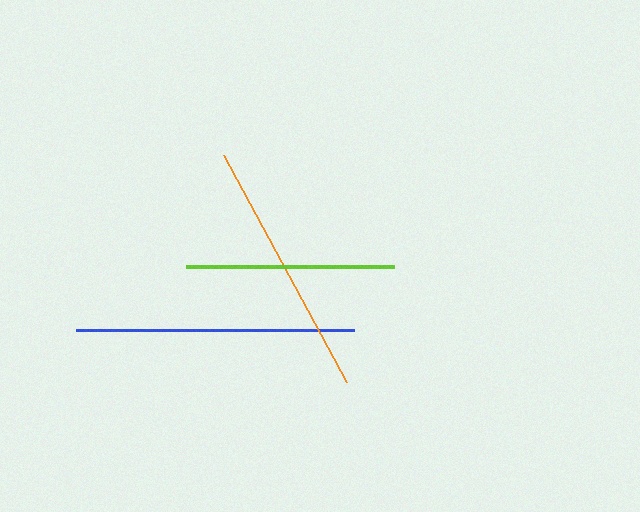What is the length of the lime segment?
The lime segment is approximately 208 pixels long.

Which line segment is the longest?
The blue line is the longest at approximately 278 pixels.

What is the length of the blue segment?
The blue segment is approximately 278 pixels long.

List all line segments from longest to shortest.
From longest to shortest: blue, orange, lime.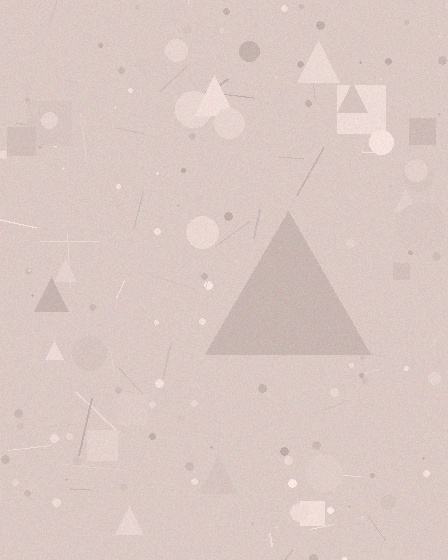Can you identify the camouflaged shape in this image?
The camouflaged shape is a triangle.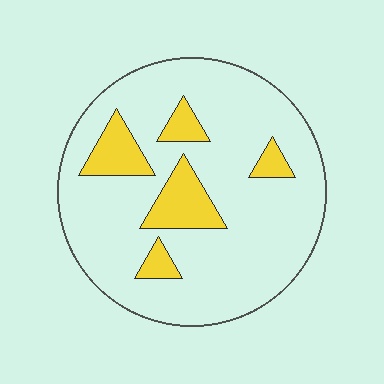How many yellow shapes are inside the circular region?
5.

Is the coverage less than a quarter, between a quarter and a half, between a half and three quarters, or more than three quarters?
Less than a quarter.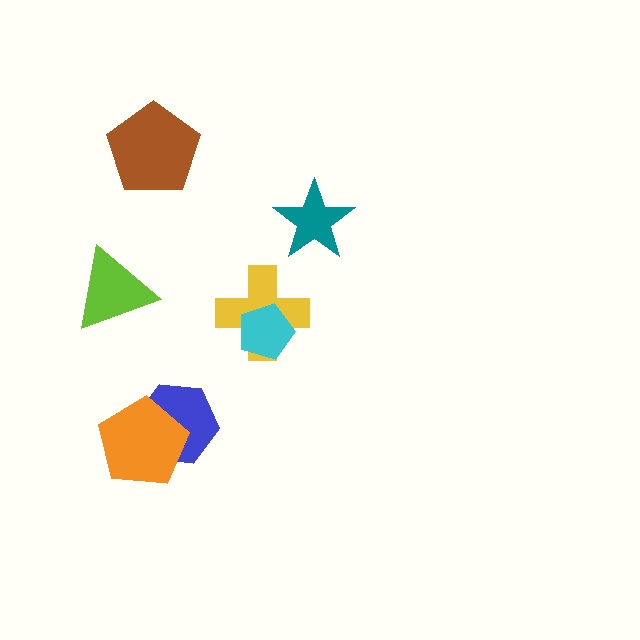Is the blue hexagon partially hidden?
Yes, it is partially covered by another shape.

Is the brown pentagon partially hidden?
No, no other shape covers it.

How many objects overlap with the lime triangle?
0 objects overlap with the lime triangle.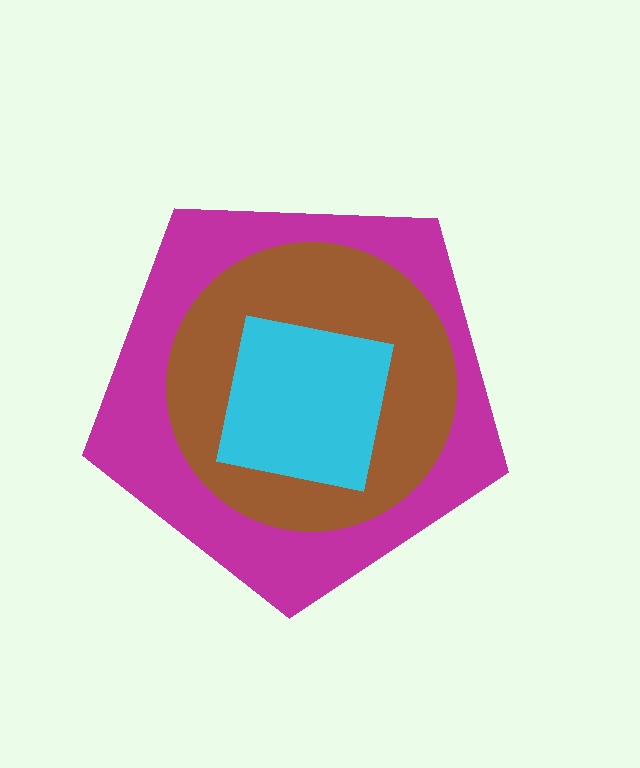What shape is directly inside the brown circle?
The cyan square.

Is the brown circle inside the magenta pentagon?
Yes.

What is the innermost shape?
The cyan square.